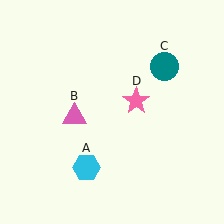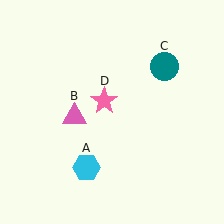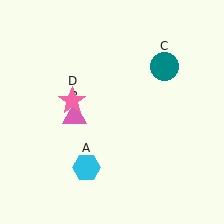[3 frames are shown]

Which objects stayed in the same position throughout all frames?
Cyan hexagon (object A) and pink triangle (object B) and teal circle (object C) remained stationary.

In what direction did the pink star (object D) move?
The pink star (object D) moved left.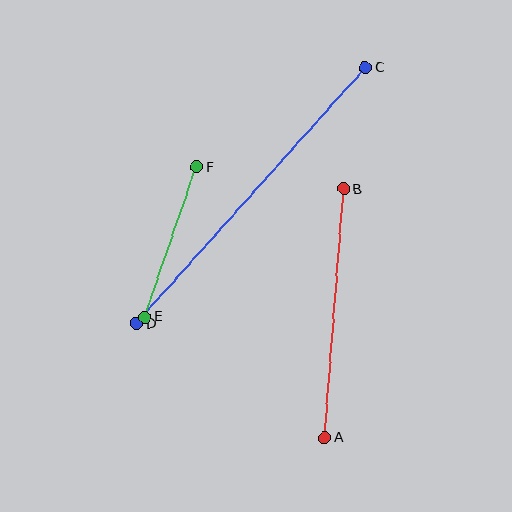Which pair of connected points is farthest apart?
Points C and D are farthest apart.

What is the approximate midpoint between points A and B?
The midpoint is at approximately (334, 313) pixels.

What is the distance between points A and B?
The distance is approximately 249 pixels.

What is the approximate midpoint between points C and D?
The midpoint is at approximately (251, 196) pixels.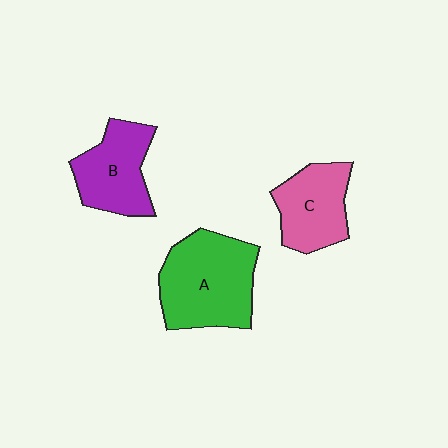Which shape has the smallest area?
Shape C (pink).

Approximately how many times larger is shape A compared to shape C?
Approximately 1.5 times.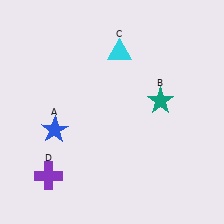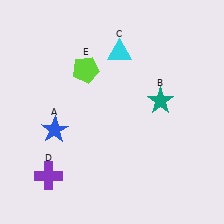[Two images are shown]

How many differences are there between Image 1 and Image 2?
There is 1 difference between the two images.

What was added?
A lime pentagon (E) was added in Image 2.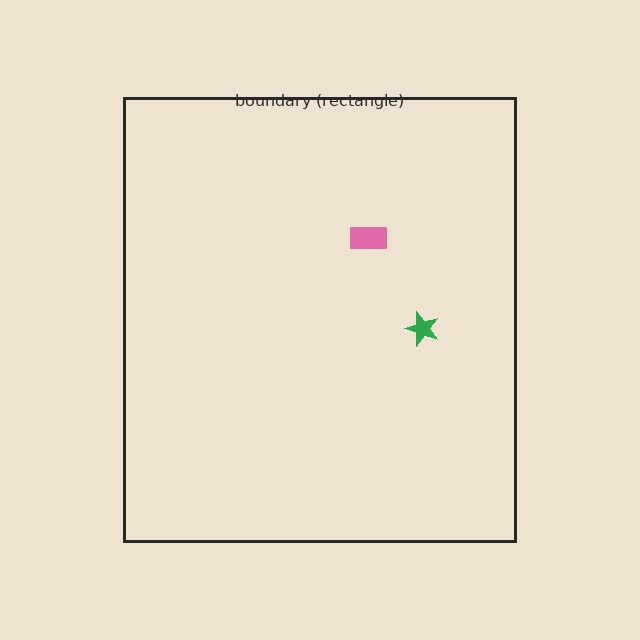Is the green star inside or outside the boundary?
Inside.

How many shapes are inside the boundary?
2 inside, 0 outside.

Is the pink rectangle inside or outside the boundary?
Inside.